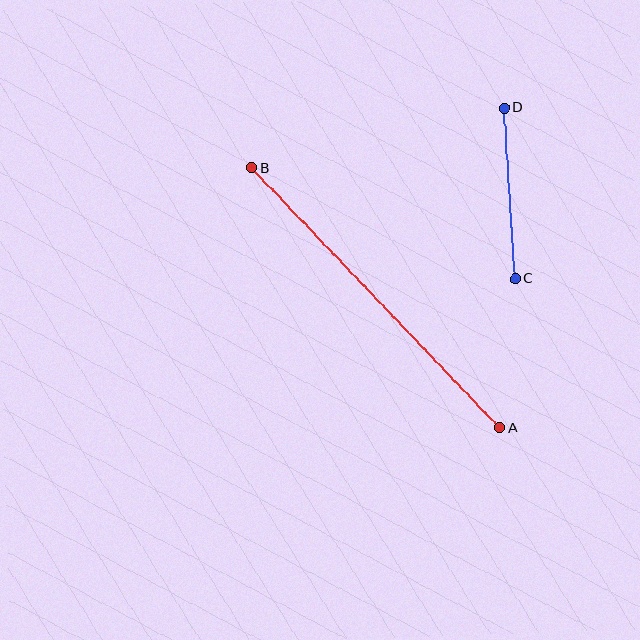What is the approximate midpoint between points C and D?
The midpoint is at approximately (510, 193) pixels.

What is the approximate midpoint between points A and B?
The midpoint is at approximately (376, 298) pixels.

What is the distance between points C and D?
The distance is approximately 171 pixels.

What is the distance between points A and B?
The distance is approximately 359 pixels.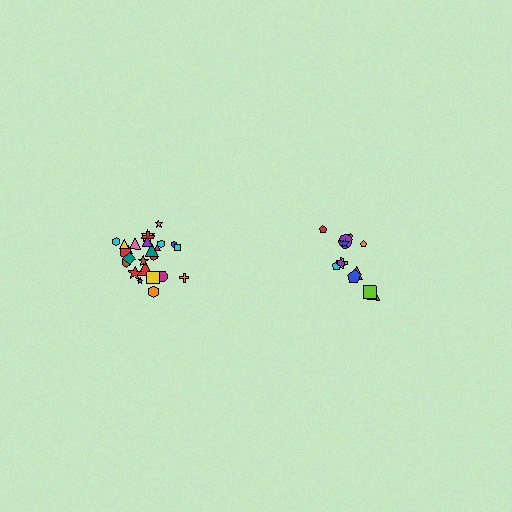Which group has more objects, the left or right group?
The left group.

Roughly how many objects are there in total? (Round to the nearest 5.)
Roughly 35 objects in total.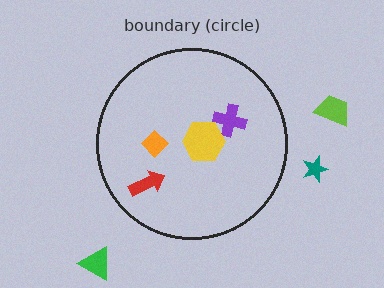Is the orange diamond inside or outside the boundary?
Inside.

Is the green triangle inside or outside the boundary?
Outside.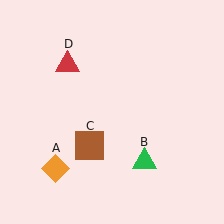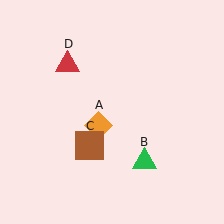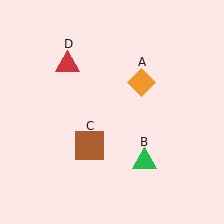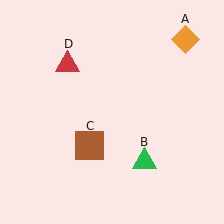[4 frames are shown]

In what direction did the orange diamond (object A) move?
The orange diamond (object A) moved up and to the right.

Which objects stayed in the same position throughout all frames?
Green triangle (object B) and brown square (object C) and red triangle (object D) remained stationary.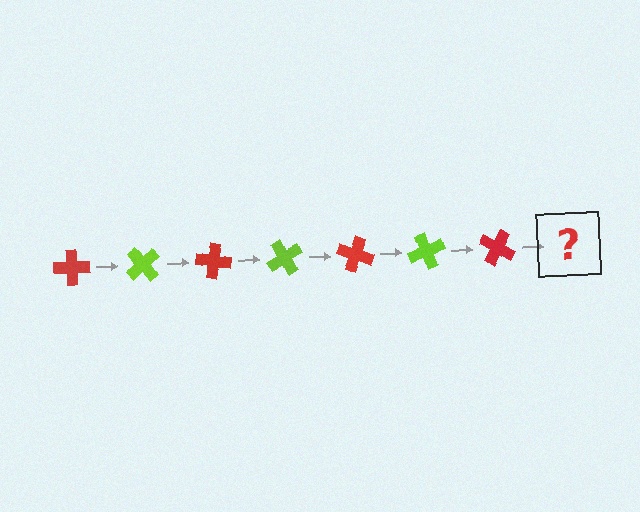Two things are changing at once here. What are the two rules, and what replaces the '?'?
The two rules are that it rotates 50 degrees each step and the color cycles through red and lime. The '?' should be a lime cross, rotated 350 degrees from the start.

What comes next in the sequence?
The next element should be a lime cross, rotated 350 degrees from the start.